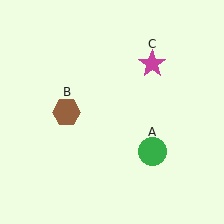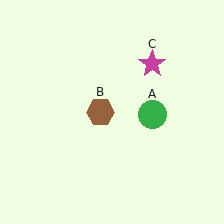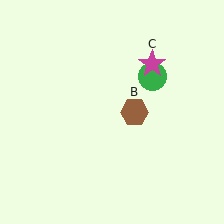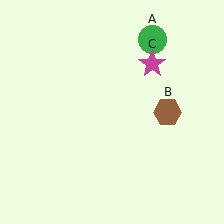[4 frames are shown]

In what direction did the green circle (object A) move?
The green circle (object A) moved up.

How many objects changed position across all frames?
2 objects changed position: green circle (object A), brown hexagon (object B).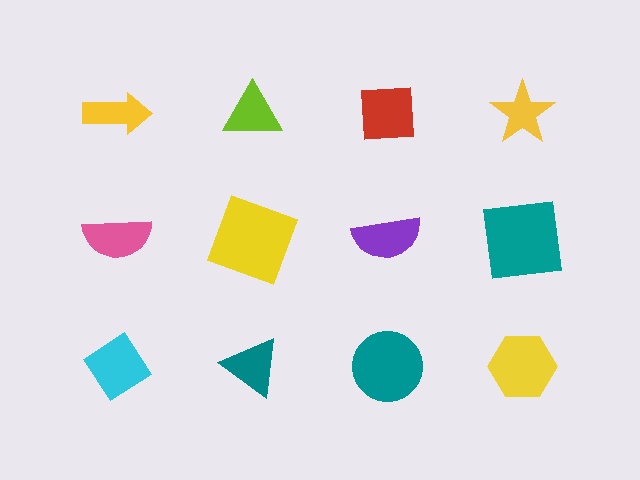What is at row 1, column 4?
A yellow star.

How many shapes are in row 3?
4 shapes.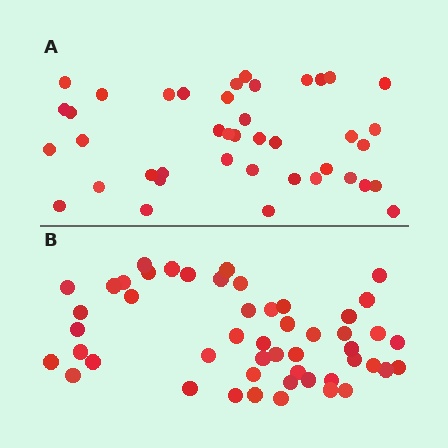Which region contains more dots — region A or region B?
Region B (the bottom region) has more dots.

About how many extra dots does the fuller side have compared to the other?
Region B has roughly 8 or so more dots than region A.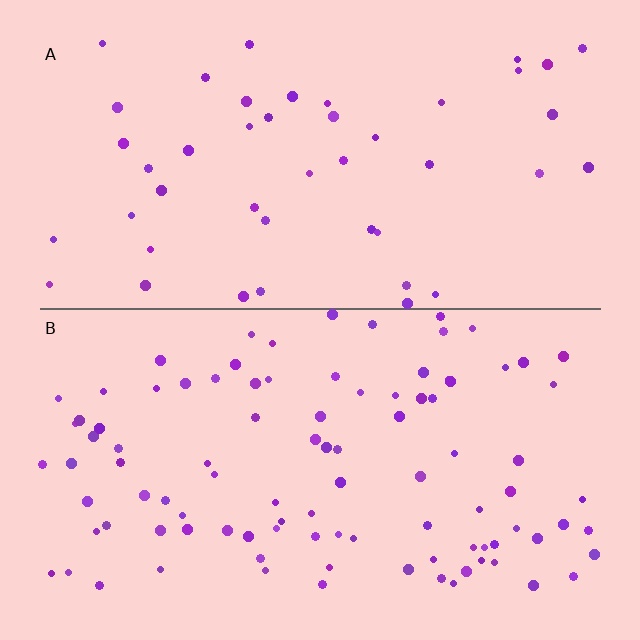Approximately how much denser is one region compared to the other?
Approximately 2.2× — region B over region A.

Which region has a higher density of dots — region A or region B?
B (the bottom).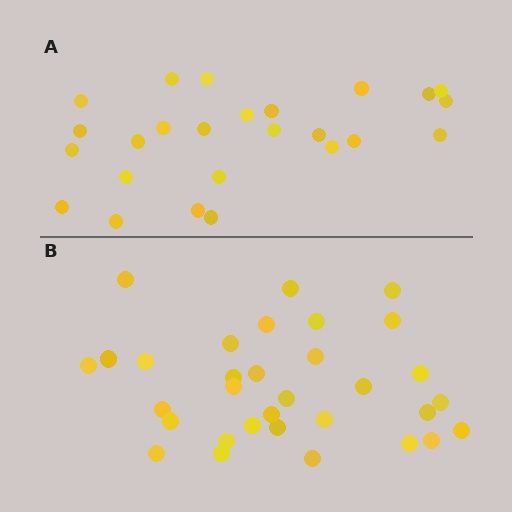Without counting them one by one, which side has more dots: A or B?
Region B (the bottom region) has more dots.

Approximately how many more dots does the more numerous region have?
Region B has roughly 8 or so more dots than region A.